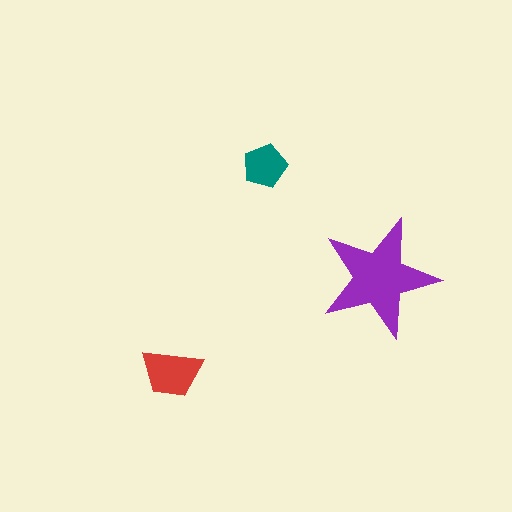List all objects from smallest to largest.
The teal pentagon, the red trapezoid, the purple star.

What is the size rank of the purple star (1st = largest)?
1st.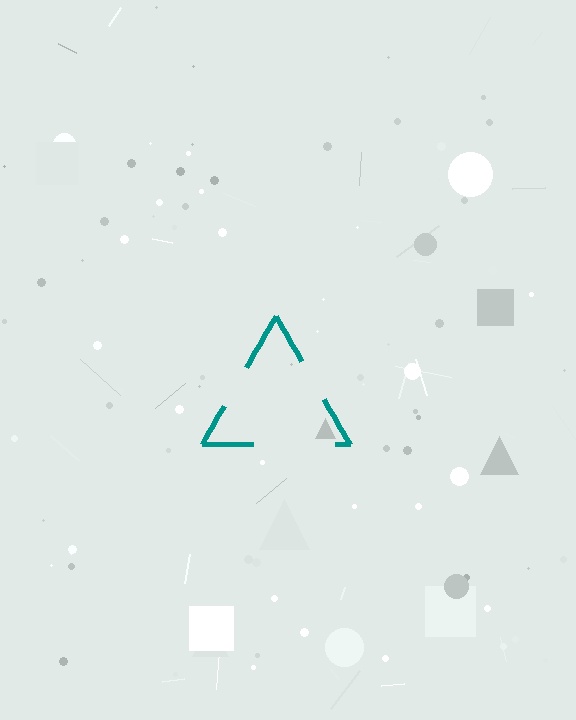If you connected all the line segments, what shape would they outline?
They would outline a triangle.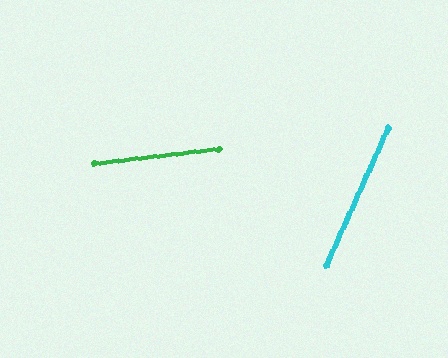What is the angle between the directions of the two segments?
Approximately 59 degrees.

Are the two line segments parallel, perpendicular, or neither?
Neither parallel nor perpendicular — they differ by about 59°.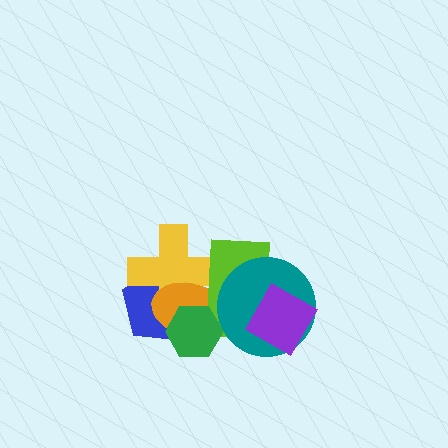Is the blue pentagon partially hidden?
Yes, it is partially covered by another shape.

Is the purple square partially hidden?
No, no other shape covers it.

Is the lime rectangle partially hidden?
Yes, it is partially covered by another shape.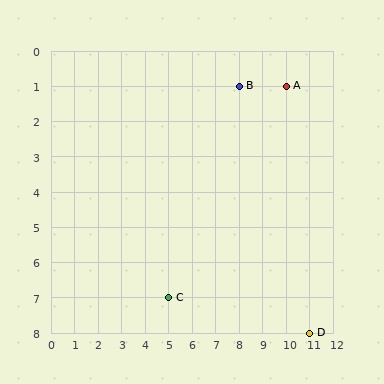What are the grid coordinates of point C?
Point C is at grid coordinates (5, 7).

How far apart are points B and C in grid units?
Points B and C are 3 columns and 6 rows apart (about 6.7 grid units diagonally).